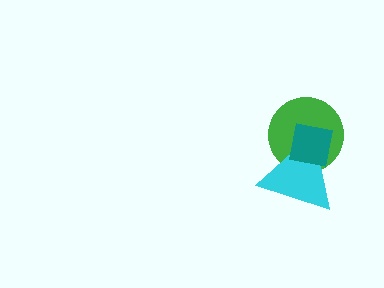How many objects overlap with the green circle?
2 objects overlap with the green circle.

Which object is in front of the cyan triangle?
The teal square is in front of the cyan triangle.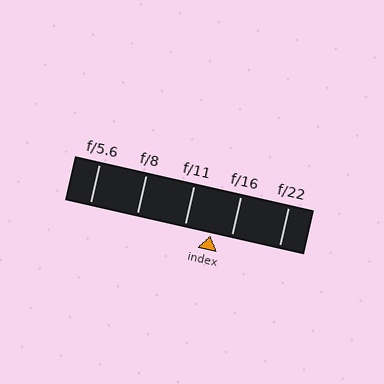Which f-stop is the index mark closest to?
The index mark is closest to f/16.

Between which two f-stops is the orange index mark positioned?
The index mark is between f/11 and f/16.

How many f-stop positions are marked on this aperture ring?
There are 5 f-stop positions marked.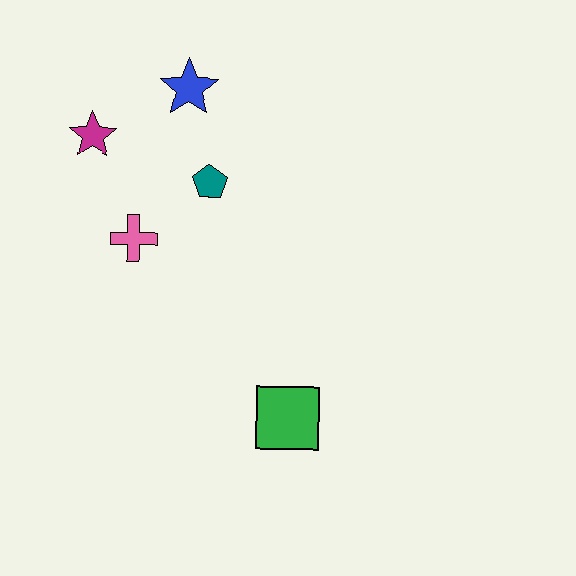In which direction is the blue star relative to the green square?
The blue star is above the green square.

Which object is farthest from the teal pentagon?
The green square is farthest from the teal pentagon.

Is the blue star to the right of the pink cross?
Yes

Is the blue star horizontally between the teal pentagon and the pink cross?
Yes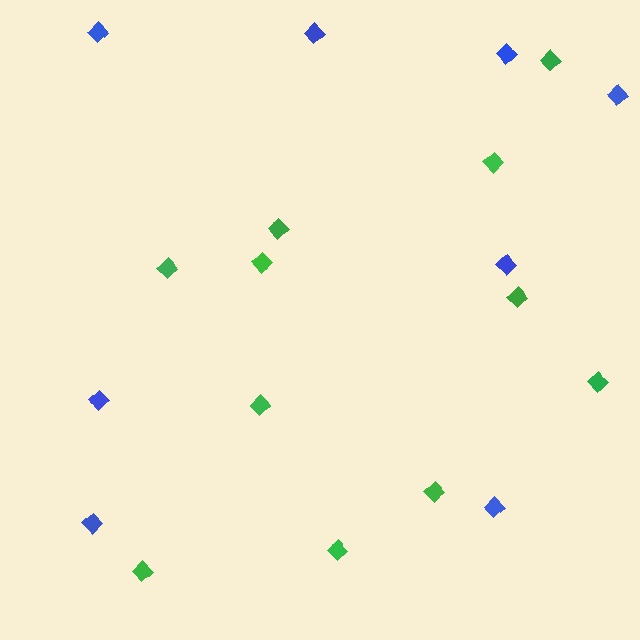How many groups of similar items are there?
There are 2 groups: one group of blue diamonds (8) and one group of green diamonds (11).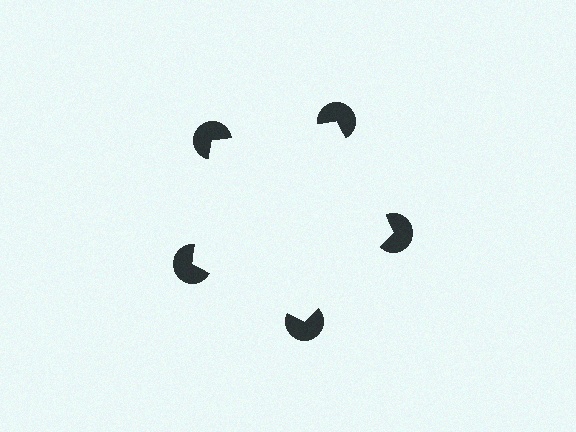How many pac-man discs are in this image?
There are 5 — one at each vertex of the illusory pentagon.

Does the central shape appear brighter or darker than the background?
It typically appears slightly brighter than the background, even though no actual brightness change is drawn.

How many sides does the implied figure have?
5 sides.